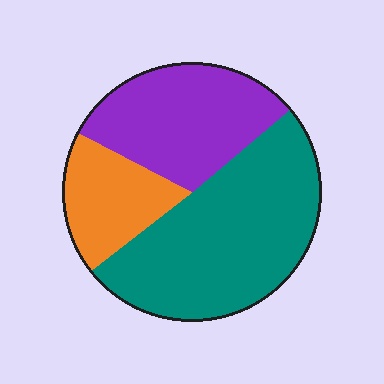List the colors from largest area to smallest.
From largest to smallest: teal, purple, orange.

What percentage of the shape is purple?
Purple takes up about one third (1/3) of the shape.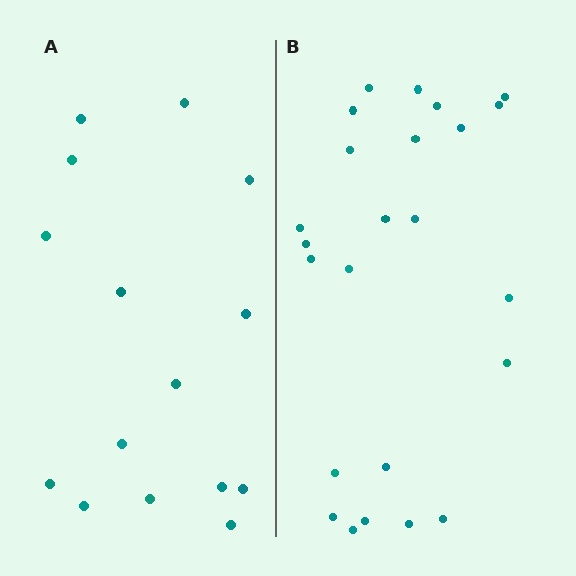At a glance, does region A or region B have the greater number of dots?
Region B (the right region) has more dots.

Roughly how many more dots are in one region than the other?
Region B has roughly 8 or so more dots than region A.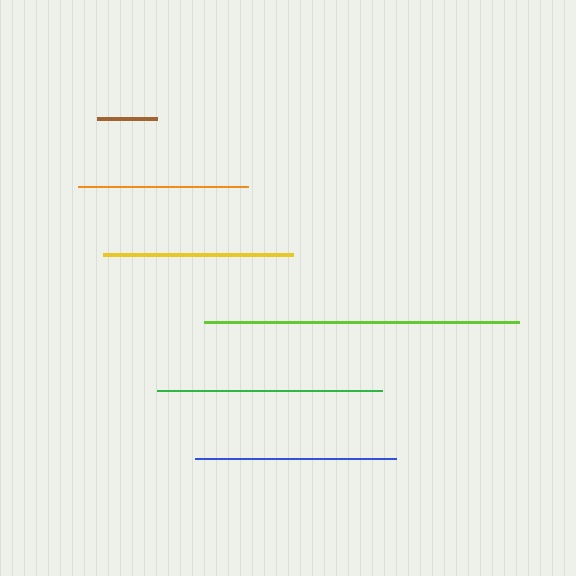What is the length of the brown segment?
The brown segment is approximately 60 pixels long.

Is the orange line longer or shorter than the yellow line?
The yellow line is longer than the orange line.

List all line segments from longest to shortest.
From longest to shortest: lime, green, blue, yellow, orange, brown.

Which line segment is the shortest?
The brown line is the shortest at approximately 60 pixels.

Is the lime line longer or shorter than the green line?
The lime line is longer than the green line.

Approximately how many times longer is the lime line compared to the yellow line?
The lime line is approximately 1.7 times the length of the yellow line.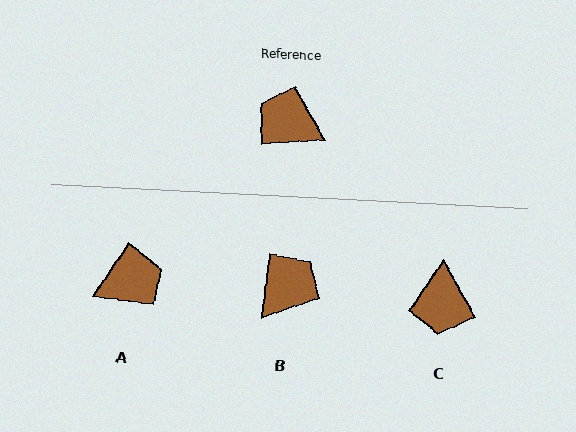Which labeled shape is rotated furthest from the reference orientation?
A, about 128 degrees away.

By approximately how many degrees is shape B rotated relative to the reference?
Approximately 101 degrees clockwise.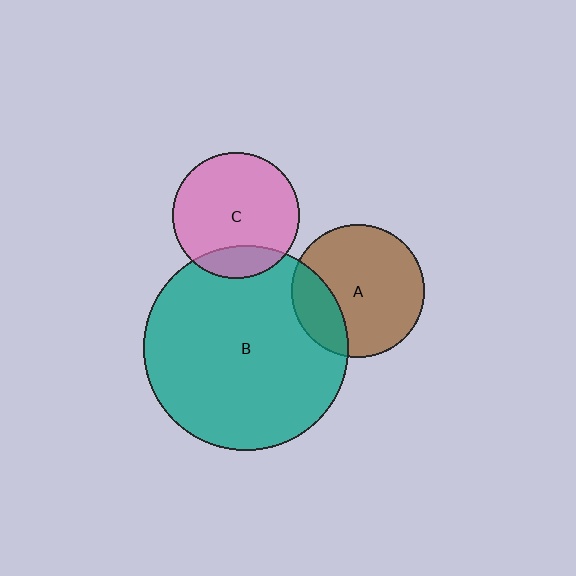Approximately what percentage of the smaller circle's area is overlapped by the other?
Approximately 15%.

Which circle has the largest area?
Circle B (teal).